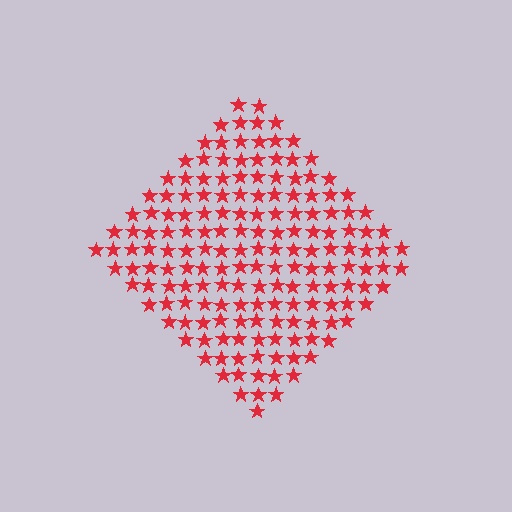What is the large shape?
The large shape is a diamond.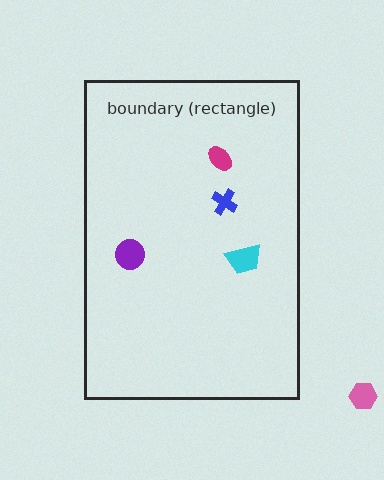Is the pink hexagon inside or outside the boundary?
Outside.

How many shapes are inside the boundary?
4 inside, 1 outside.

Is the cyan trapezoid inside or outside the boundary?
Inside.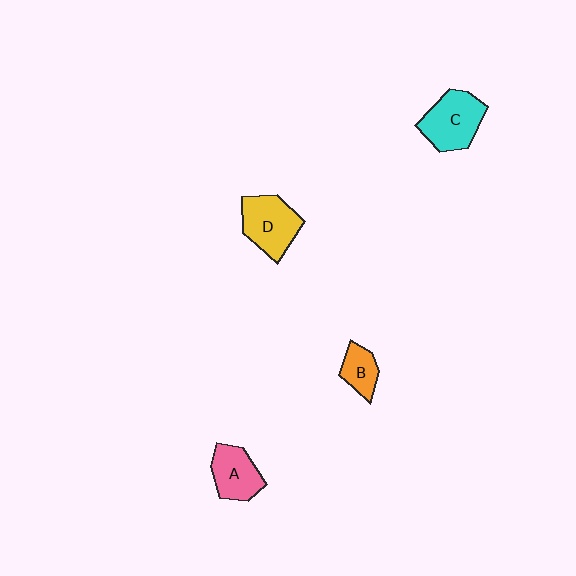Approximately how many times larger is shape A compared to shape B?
Approximately 1.5 times.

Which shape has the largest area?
Shape C (cyan).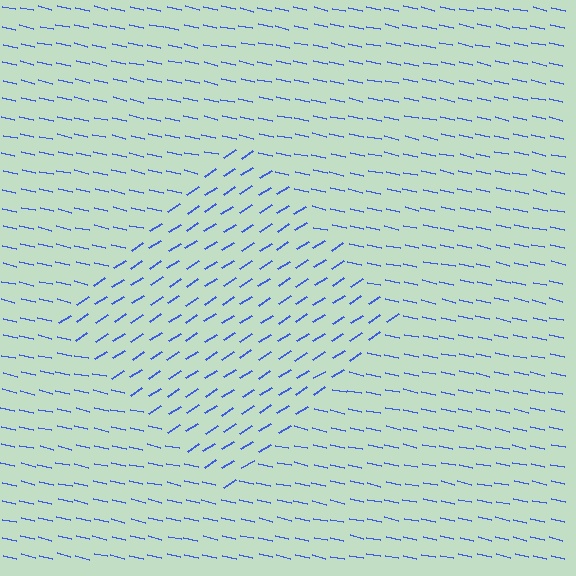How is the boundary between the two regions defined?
The boundary is defined purely by a change in line orientation (approximately 45 degrees difference). All lines are the same color and thickness.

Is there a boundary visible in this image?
Yes, there is a texture boundary formed by a change in line orientation.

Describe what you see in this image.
The image is filled with small blue line segments. A diamond region in the image has lines oriented differently from the surrounding lines, creating a visible texture boundary.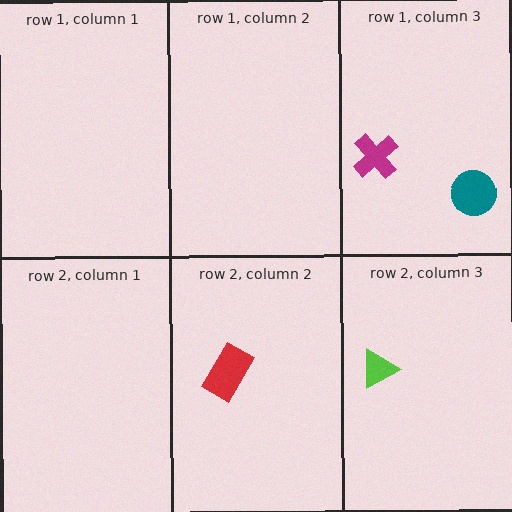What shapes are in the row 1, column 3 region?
The magenta cross, the teal circle.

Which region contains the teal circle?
The row 1, column 3 region.